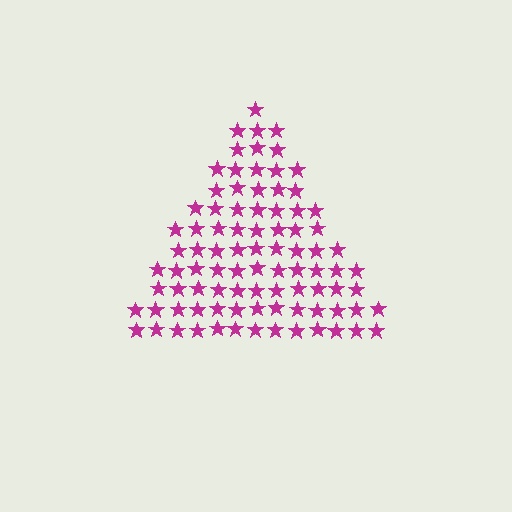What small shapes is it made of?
It is made of small stars.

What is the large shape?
The large shape is a triangle.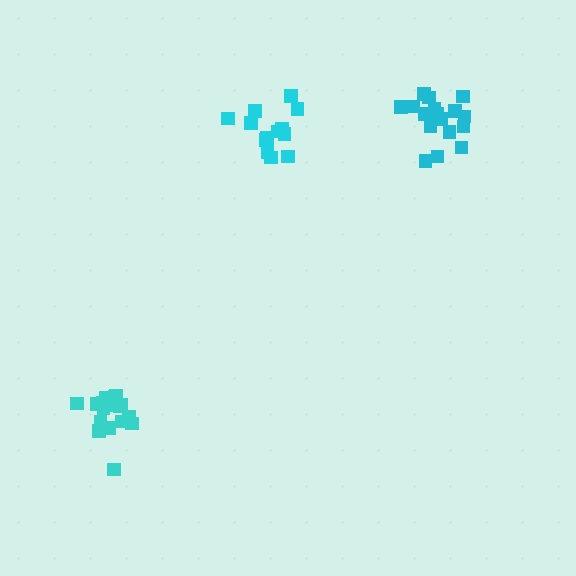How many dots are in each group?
Group 1: 18 dots, Group 2: 17 dots, Group 3: 13 dots (48 total).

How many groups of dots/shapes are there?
There are 3 groups.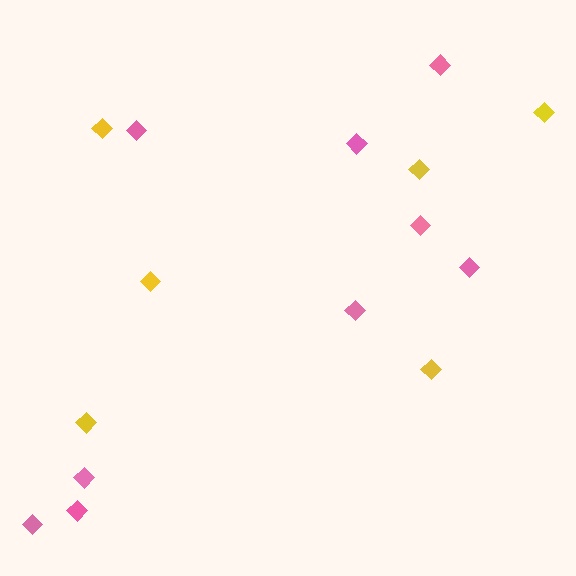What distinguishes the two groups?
There are 2 groups: one group of yellow diamonds (6) and one group of pink diamonds (9).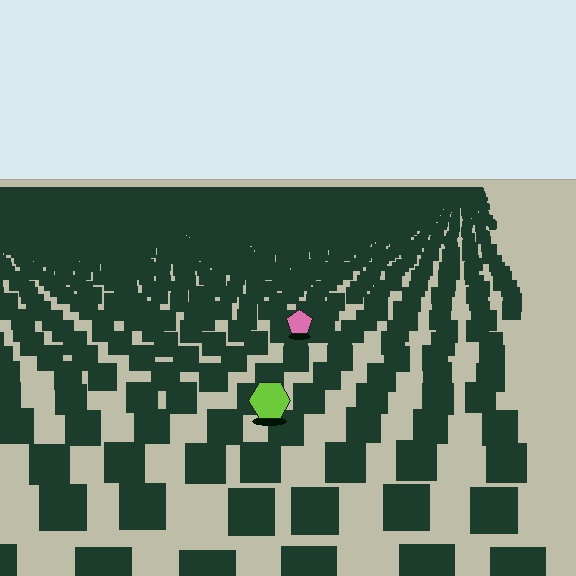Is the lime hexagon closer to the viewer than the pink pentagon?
Yes. The lime hexagon is closer — you can tell from the texture gradient: the ground texture is coarser near it.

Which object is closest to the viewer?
The lime hexagon is closest. The texture marks near it are larger and more spread out.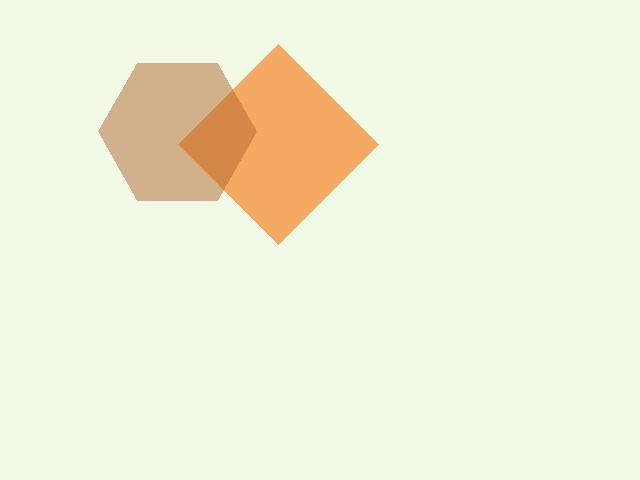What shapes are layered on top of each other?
The layered shapes are: an orange diamond, a brown hexagon.